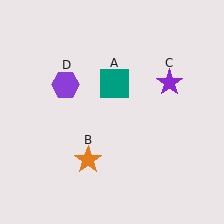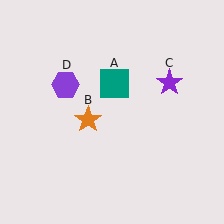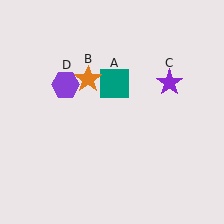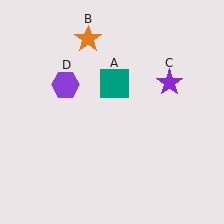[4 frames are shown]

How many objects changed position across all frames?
1 object changed position: orange star (object B).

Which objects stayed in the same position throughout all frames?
Teal square (object A) and purple star (object C) and purple hexagon (object D) remained stationary.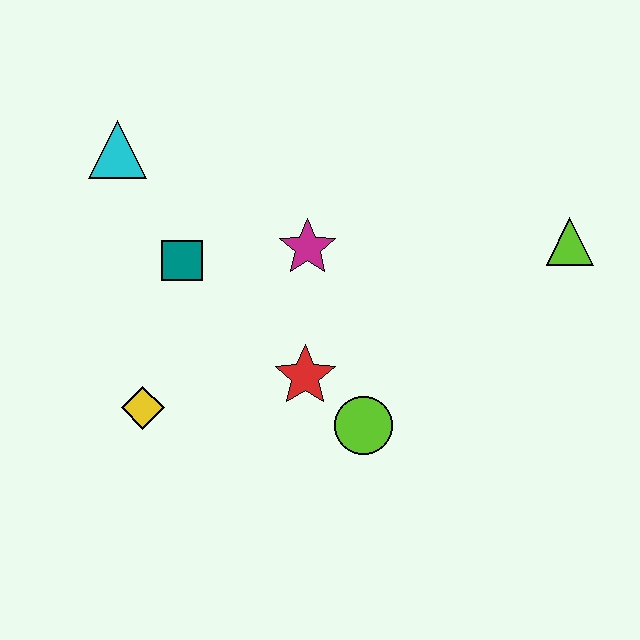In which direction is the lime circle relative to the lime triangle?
The lime circle is to the left of the lime triangle.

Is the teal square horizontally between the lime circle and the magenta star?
No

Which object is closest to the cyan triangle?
The teal square is closest to the cyan triangle.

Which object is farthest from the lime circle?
The cyan triangle is farthest from the lime circle.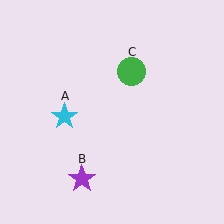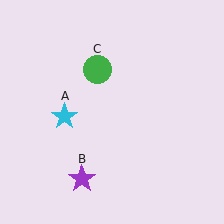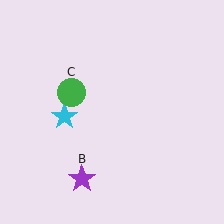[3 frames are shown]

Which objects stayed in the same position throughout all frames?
Cyan star (object A) and purple star (object B) remained stationary.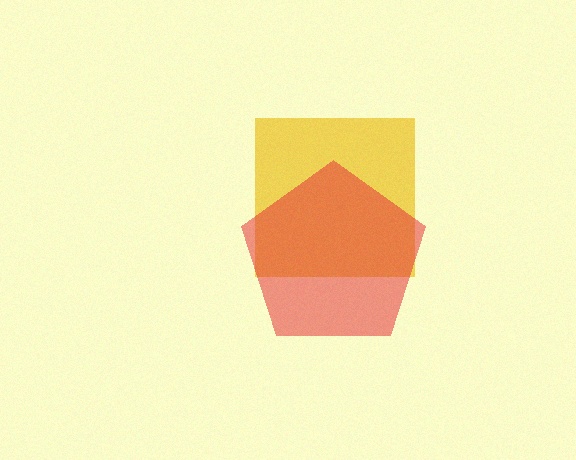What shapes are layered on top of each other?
The layered shapes are: a yellow square, a red pentagon.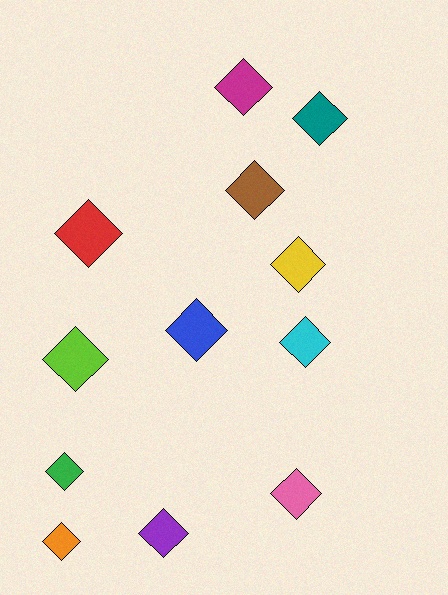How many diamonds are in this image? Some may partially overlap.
There are 12 diamonds.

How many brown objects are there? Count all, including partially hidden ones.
There is 1 brown object.